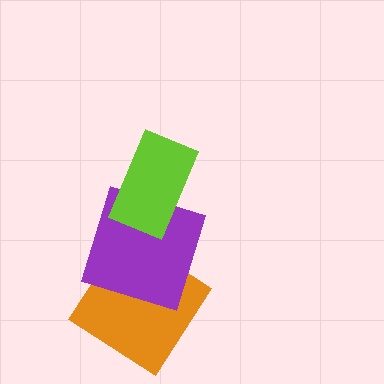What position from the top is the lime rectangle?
The lime rectangle is 1st from the top.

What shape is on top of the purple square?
The lime rectangle is on top of the purple square.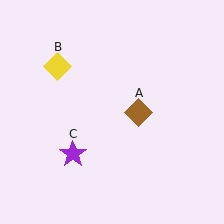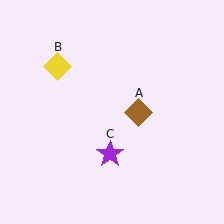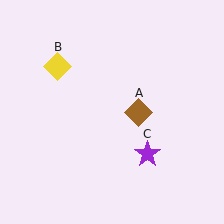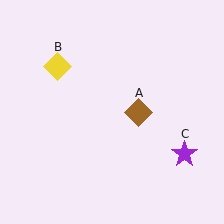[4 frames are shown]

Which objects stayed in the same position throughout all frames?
Brown diamond (object A) and yellow diamond (object B) remained stationary.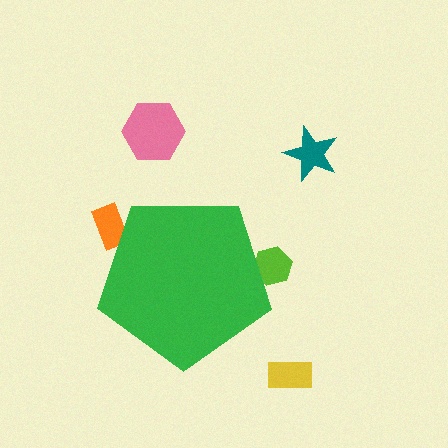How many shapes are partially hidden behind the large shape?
2 shapes are partially hidden.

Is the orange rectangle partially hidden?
Yes, the orange rectangle is partially hidden behind the green pentagon.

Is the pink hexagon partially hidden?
No, the pink hexagon is fully visible.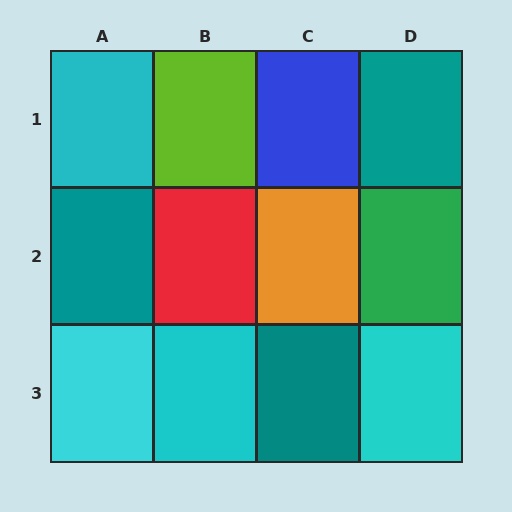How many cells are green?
1 cell is green.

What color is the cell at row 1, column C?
Blue.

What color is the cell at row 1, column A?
Cyan.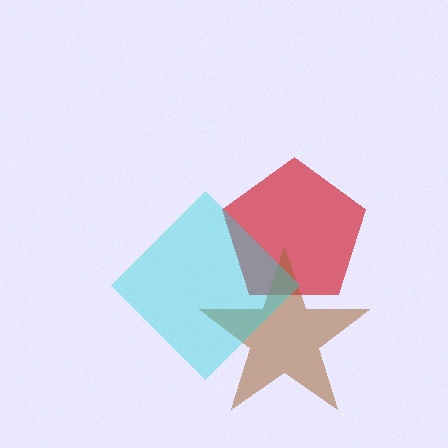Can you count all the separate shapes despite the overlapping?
Yes, there are 3 separate shapes.